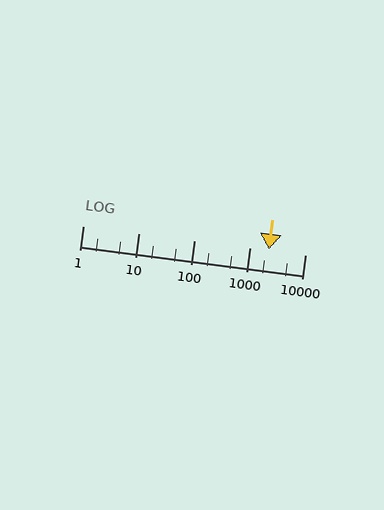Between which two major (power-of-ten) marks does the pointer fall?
The pointer is between 1000 and 10000.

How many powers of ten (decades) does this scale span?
The scale spans 4 decades, from 1 to 10000.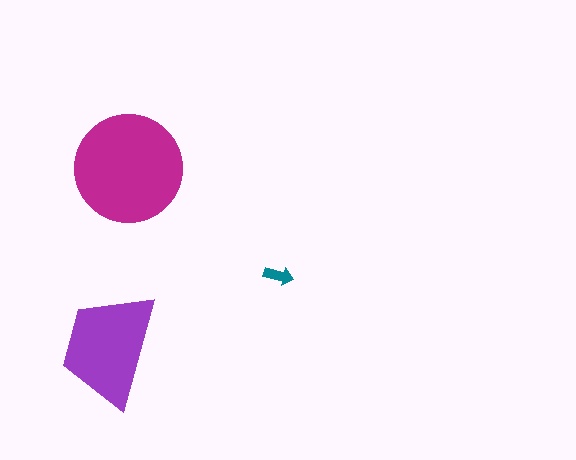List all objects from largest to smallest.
The magenta circle, the purple trapezoid, the teal arrow.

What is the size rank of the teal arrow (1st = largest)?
3rd.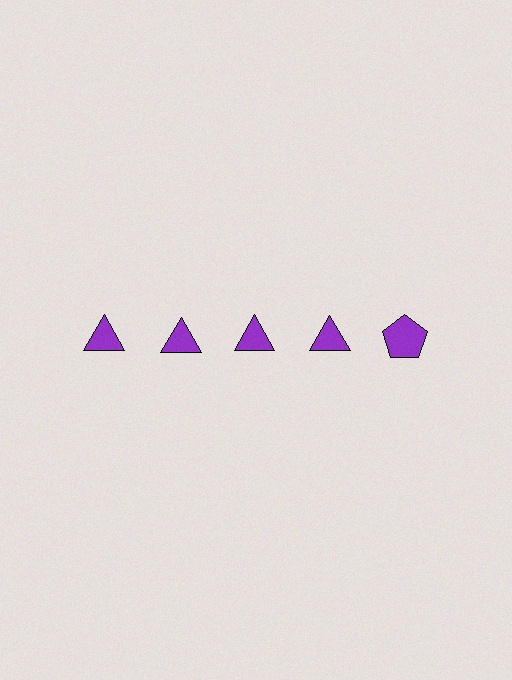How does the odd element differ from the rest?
It has a different shape: pentagon instead of triangle.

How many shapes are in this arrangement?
There are 5 shapes arranged in a grid pattern.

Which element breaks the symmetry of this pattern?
The purple pentagon in the top row, rightmost column breaks the symmetry. All other shapes are purple triangles.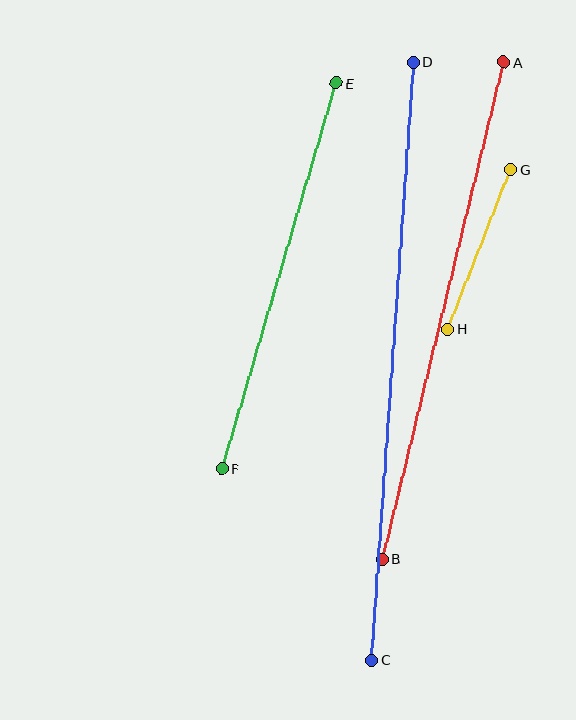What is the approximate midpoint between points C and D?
The midpoint is at approximately (393, 361) pixels.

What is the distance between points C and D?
The distance is approximately 600 pixels.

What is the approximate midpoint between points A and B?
The midpoint is at approximately (443, 311) pixels.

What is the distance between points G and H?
The distance is approximately 172 pixels.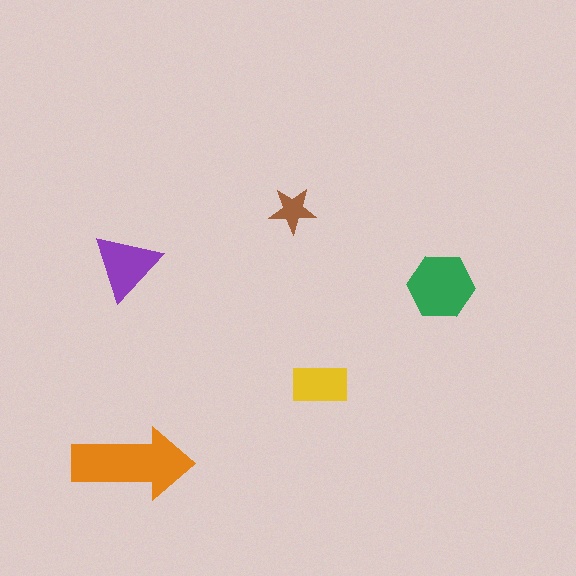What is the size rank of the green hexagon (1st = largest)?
2nd.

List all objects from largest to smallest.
The orange arrow, the green hexagon, the purple triangle, the yellow rectangle, the brown star.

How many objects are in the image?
There are 5 objects in the image.